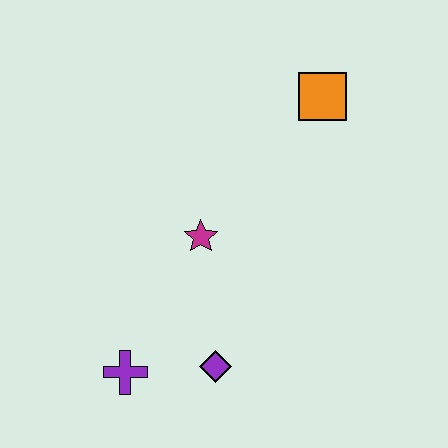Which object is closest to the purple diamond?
The purple cross is closest to the purple diamond.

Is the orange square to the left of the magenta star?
No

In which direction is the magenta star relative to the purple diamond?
The magenta star is above the purple diamond.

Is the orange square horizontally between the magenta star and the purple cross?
No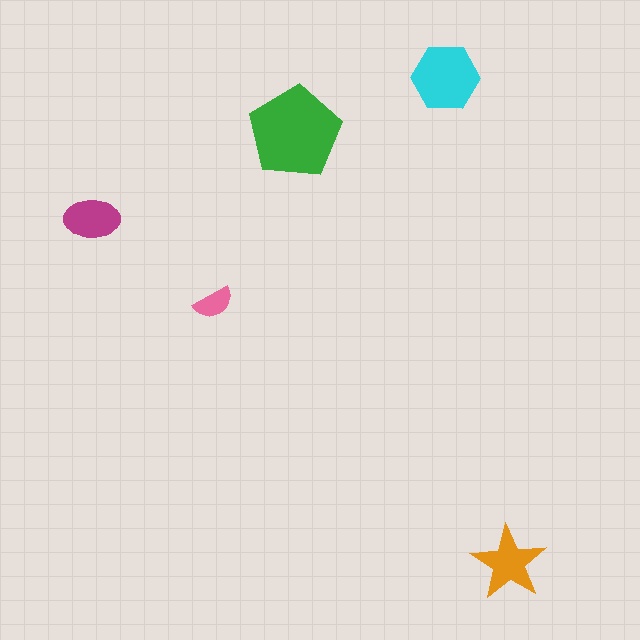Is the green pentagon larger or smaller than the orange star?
Larger.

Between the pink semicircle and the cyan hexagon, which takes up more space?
The cyan hexagon.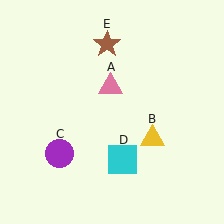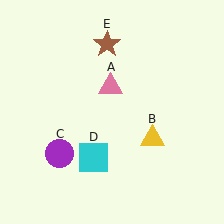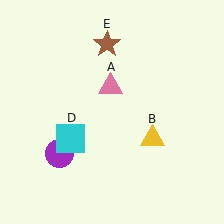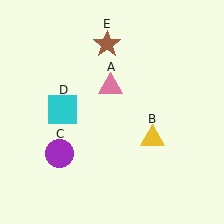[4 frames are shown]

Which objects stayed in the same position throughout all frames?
Pink triangle (object A) and yellow triangle (object B) and purple circle (object C) and brown star (object E) remained stationary.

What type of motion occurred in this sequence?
The cyan square (object D) rotated clockwise around the center of the scene.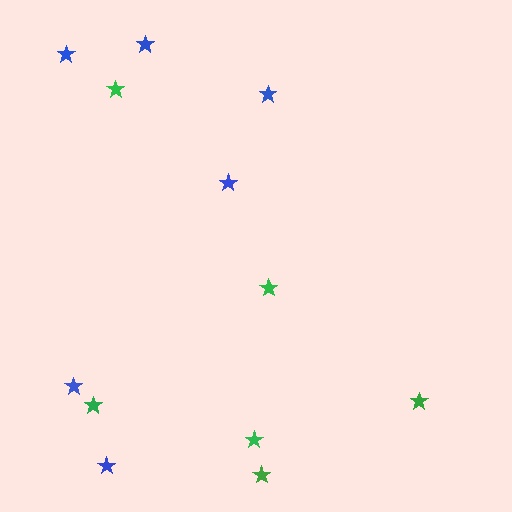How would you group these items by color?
There are 2 groups: one group of green stars (6) and one group of blue stars (6).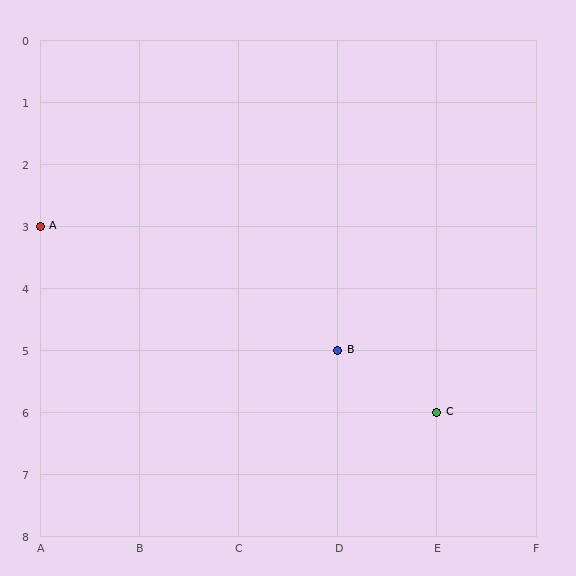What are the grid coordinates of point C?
Point C is at grid coordinates (E, 6).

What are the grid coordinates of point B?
Point B is at grid coordinates (D, 5).